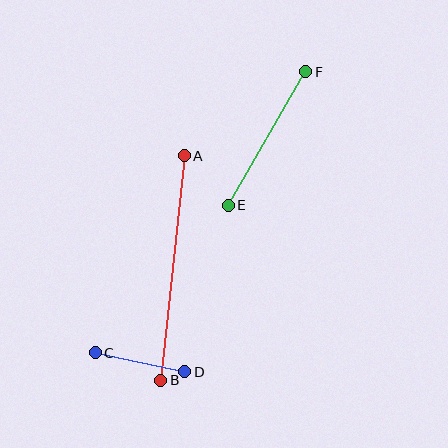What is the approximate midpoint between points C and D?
The midpoint is at approximately (140, 362) pixels.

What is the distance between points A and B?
The distance is approximately 226 pixels.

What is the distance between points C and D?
The distance is approximately 91 pixels.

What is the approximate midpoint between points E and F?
The midpoint is at approximately (267, 139) pixels.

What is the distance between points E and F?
The distance is approximately 155 pixels.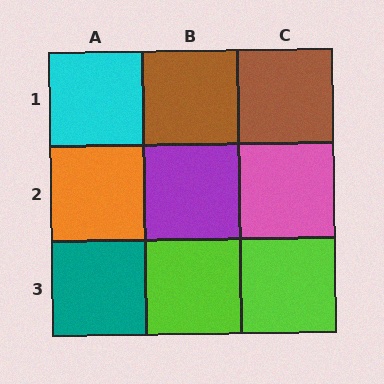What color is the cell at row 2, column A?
Orange.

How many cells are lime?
2 cells are lime.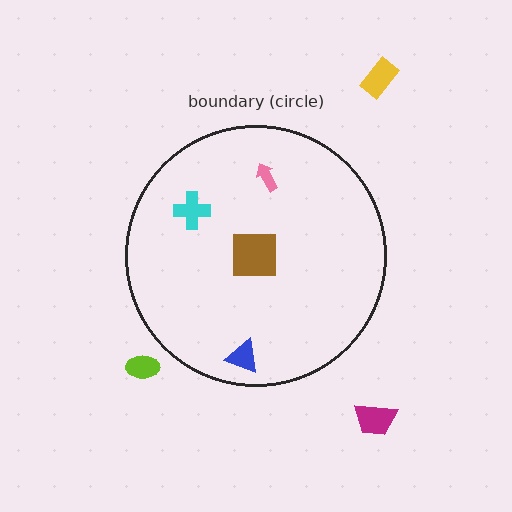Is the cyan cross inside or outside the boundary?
Inside.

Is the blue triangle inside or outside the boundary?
Inside.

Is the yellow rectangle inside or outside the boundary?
Outside.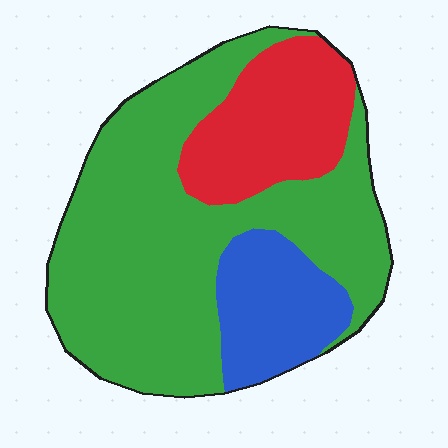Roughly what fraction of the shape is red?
Red takes up about one fifth (1/5) of the shape.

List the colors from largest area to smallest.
From largest to smallest: green, red, blue.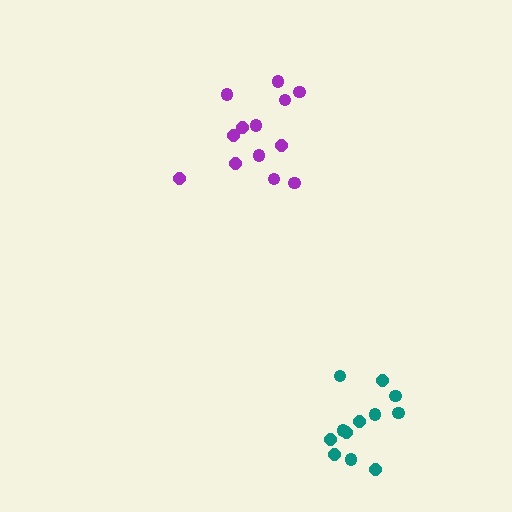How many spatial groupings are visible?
There are 2 spatial groupings.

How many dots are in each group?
Group 1: 12 dots, Group 2: 13 dots (25 total).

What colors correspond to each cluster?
The clusters are colored: teal, purple.